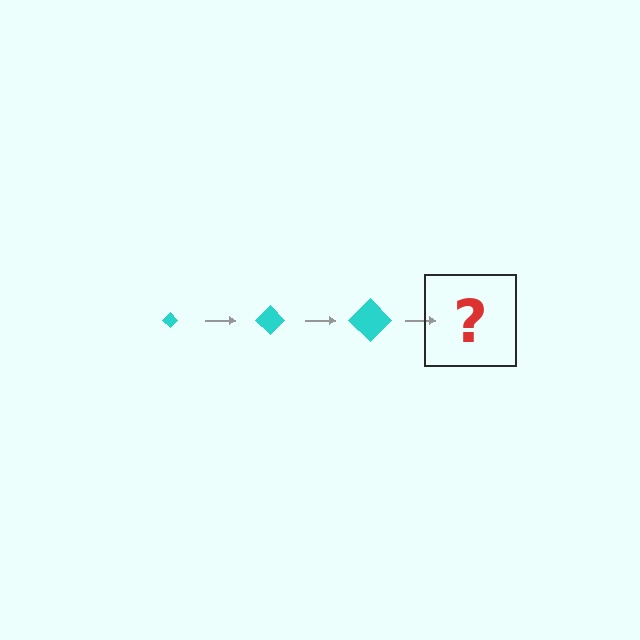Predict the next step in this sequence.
The next step is a cyan diamond, larger than the previous one.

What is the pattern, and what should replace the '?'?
The pattern is that the diamond gets progressively larger each step. The '?' should be a cyan diamond, larger than the previous one.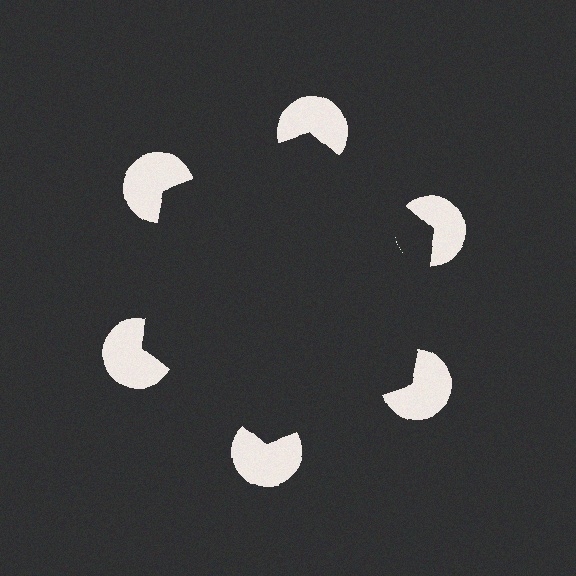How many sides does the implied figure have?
6 sides.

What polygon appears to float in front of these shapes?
An illusory hexagon — its edges are inferred from the aligned wedge cuts in the pac-man discs, not physically drawn.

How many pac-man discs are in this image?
There are 6 — one at each vertex of the illusory hexagon.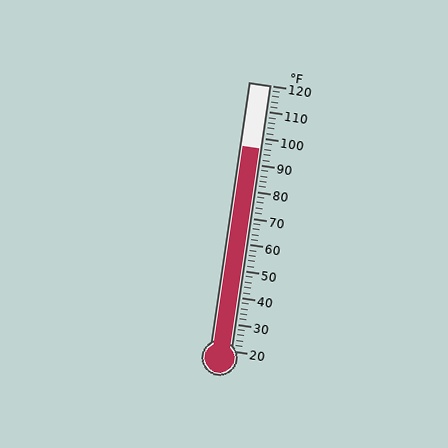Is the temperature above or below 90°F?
The temperature is above 90°F.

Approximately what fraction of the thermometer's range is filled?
The thermometer is filled to approximately 75% of its range.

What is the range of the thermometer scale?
The thermometer scale ranges from 20°F to 120°F.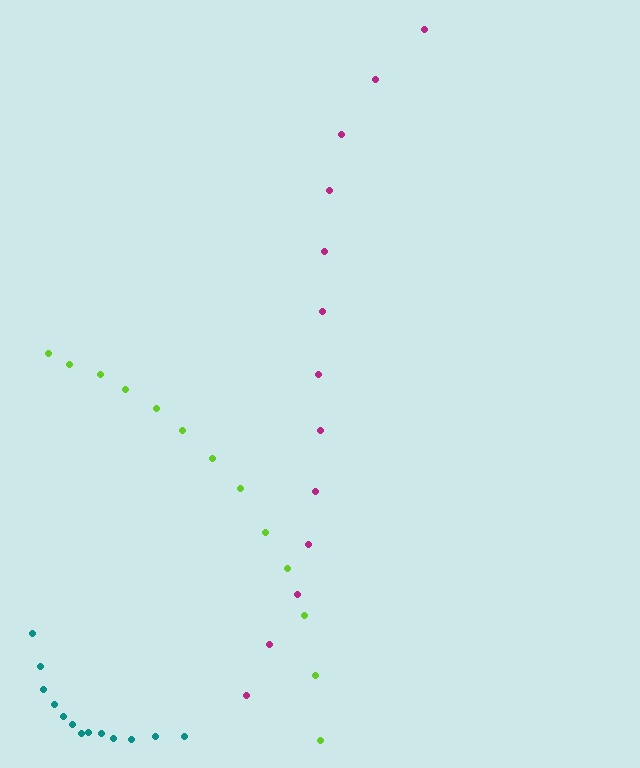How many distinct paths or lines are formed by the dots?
There are 3 distinct paths.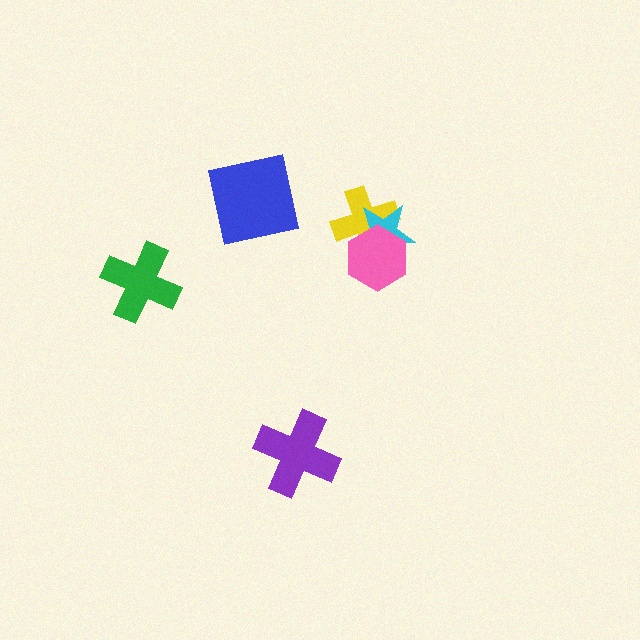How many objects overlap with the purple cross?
0 objects overlap with the purple cross.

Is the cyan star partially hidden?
Yes, it is partially covered by another shape.